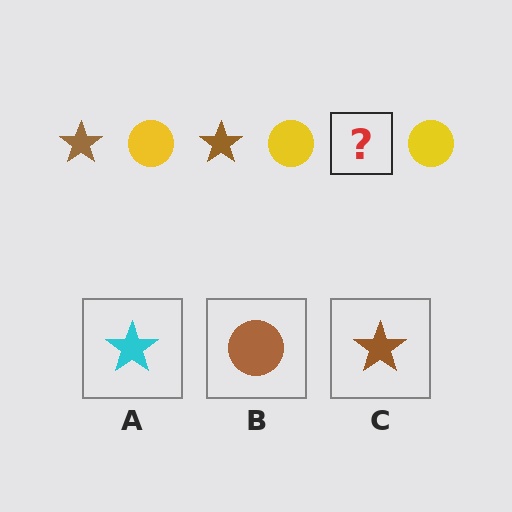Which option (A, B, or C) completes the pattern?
C.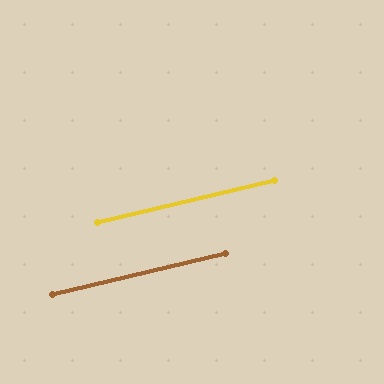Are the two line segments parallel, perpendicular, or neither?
Parallel — their directions differ by only 0.1°.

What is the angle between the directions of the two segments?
Approximately 0 degrees.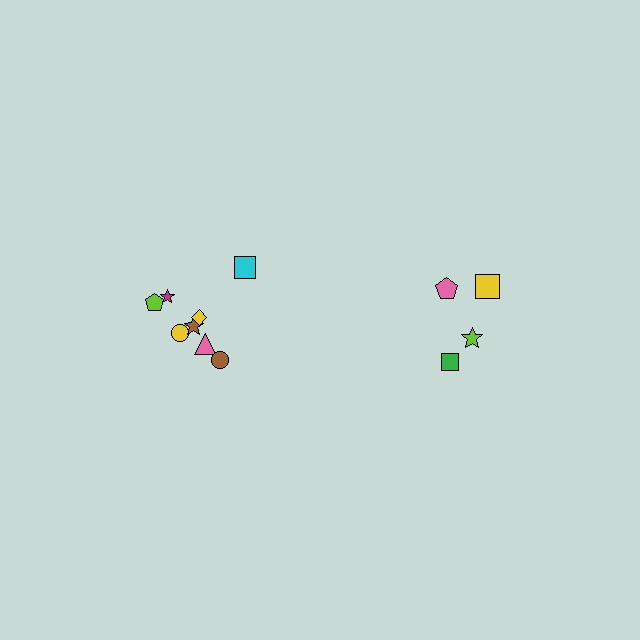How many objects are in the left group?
There are 8 objects.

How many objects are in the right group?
There are 4 objects.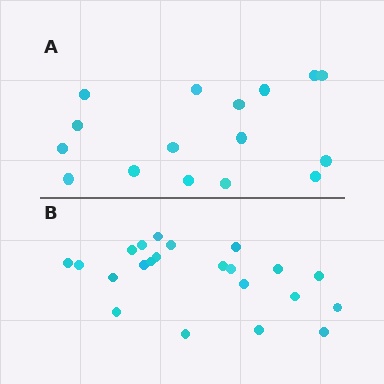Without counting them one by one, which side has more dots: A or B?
Region B (the bottom region) has more dots.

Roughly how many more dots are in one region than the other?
Region B has about 6 more dots than region A.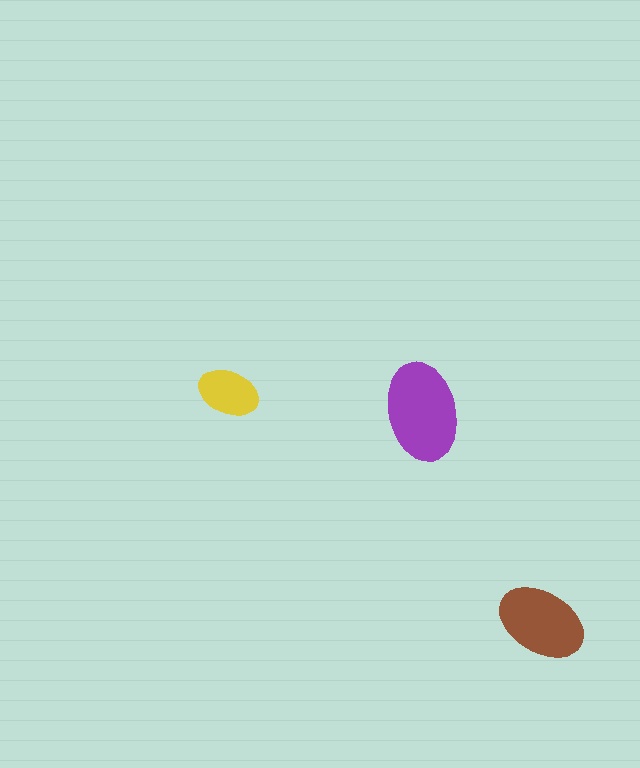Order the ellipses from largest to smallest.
the purple one, the brown one, the yellow one.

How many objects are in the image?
There are 3 objects in the image.